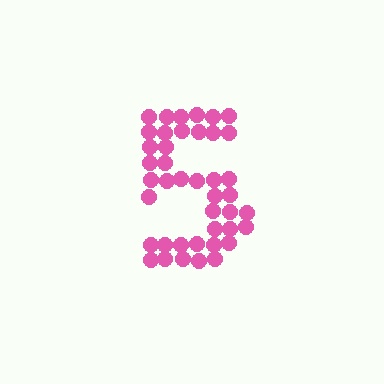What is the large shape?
The large shape is the digit 5.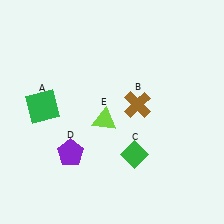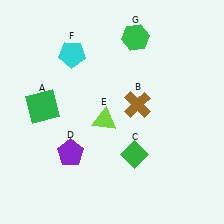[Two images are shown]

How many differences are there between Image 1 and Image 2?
There are 2 differences between the two images.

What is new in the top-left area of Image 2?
A cyan pentagon (F) was added in the top-left area of Image 2.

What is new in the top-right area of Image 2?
A green hexagon (G) was added in the top-right area of Image 2.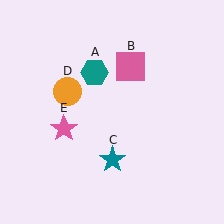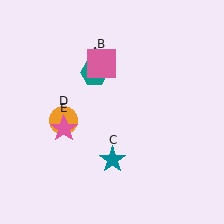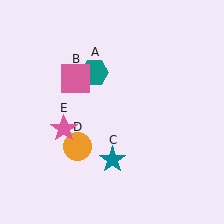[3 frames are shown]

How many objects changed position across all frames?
2 objects changed position: pink square (object B), orange circle (object D).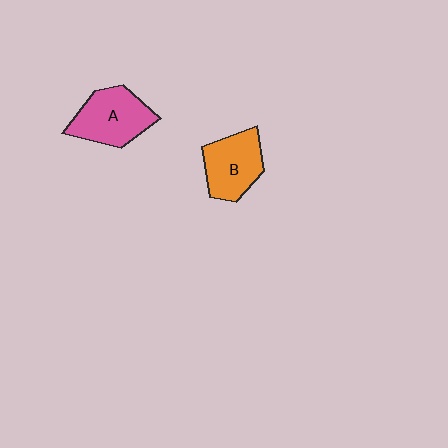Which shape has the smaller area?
Shape B (orange).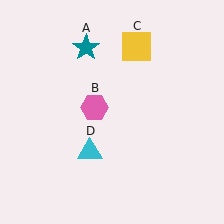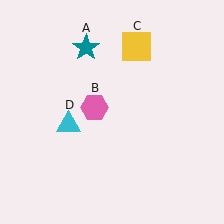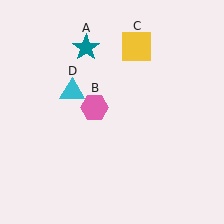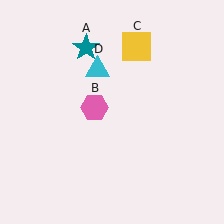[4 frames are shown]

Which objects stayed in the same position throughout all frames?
Teal star (object A) and pink hexagon (object B) and yellow square (object C) remained stationary.